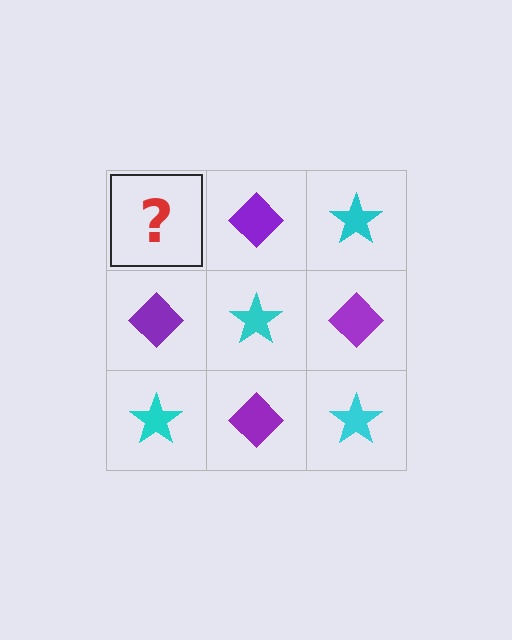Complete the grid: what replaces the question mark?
The question mark should be replaced with a cyan star.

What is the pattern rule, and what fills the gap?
The rule is that it alternates cyan star and purple diamond in a checkerboard pattern. The gap should be filled with a cyan star.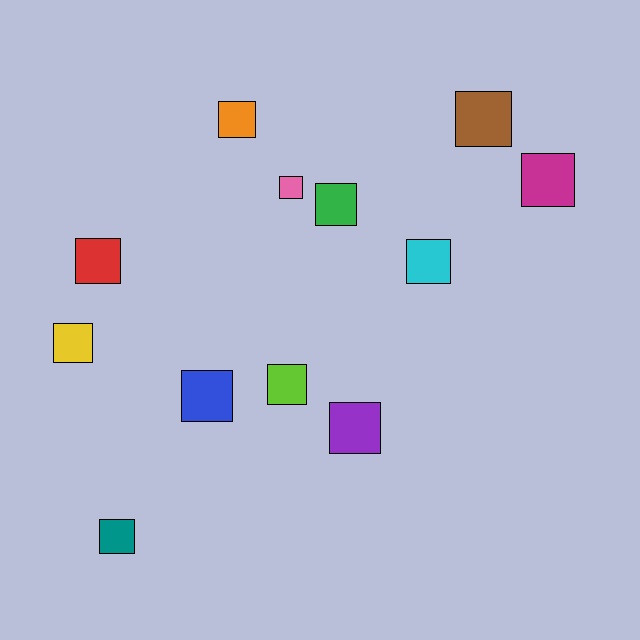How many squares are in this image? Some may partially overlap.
There are 12 squares.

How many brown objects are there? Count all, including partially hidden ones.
There is 1 brown object.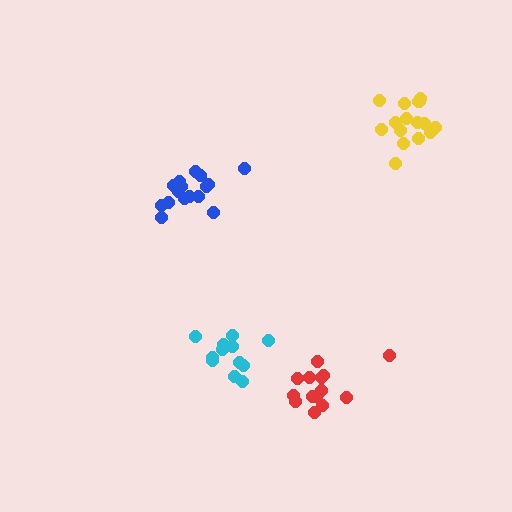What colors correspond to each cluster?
The clusters are colored: blue, red, yellow, cyan.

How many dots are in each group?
Group 1: 16 dots, Group 2: 14 dots, Group 3: 15 dots, Group 4: 12 dots (57 total).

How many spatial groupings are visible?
There are 4 spatial groupings.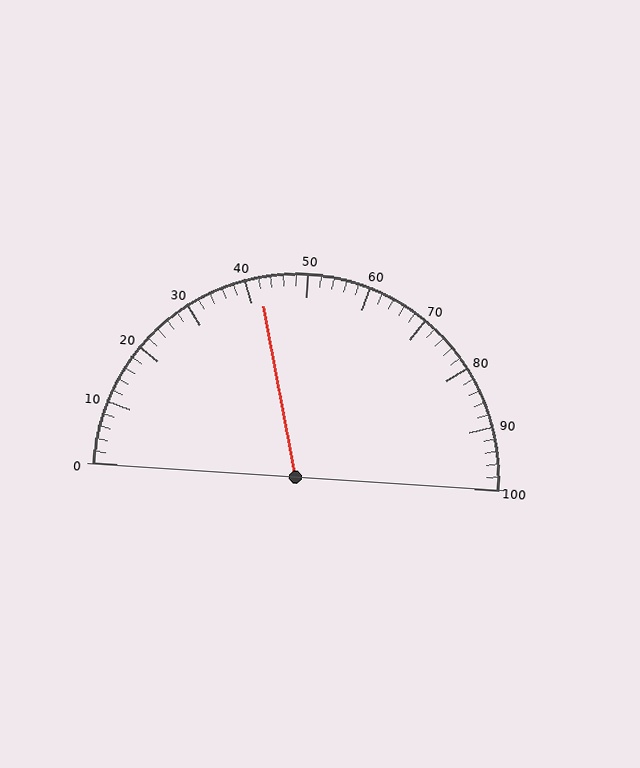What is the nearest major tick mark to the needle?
The nearest major tick mark is 40.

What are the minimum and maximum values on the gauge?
The gauge ranges from 0 to 100.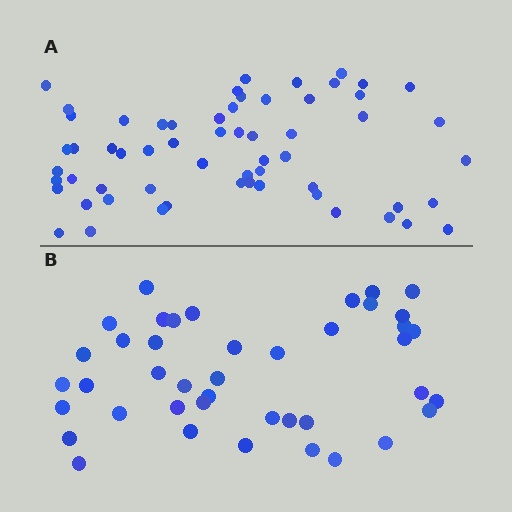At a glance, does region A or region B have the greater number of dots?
Region A (the top region) has more dots.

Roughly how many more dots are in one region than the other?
Region A has approximately 20 more dots than region B.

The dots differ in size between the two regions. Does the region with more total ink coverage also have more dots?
No. Region B has more total ink coverage because its dots are larger, but region A actually contains more individual dots. Total area can be misleading — the number of items is what matters here.